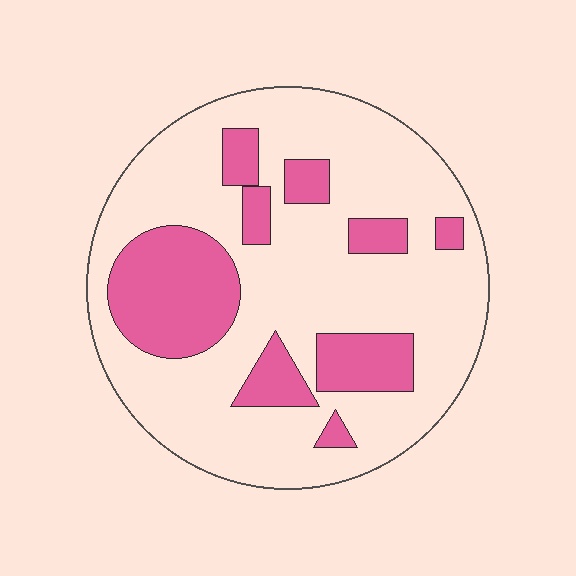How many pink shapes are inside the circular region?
9.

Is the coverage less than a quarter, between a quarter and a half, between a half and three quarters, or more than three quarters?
Between a quarter and a half.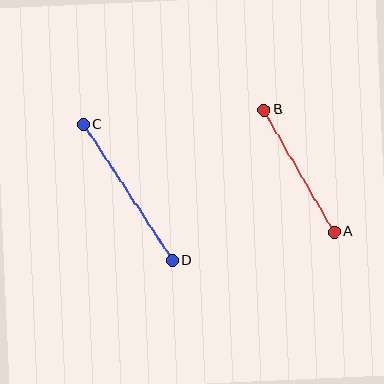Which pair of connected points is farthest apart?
Points C and D are farthest apart.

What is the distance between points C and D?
The distance is approximately 163 pixels.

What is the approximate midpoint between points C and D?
The midpoint is at approximately (128, 193) pixels.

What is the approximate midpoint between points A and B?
The midpoint is at approximately (299, 171) pixels.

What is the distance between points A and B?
The distance is approximately 140 pixels.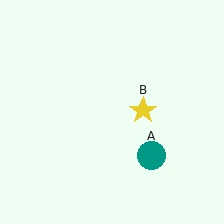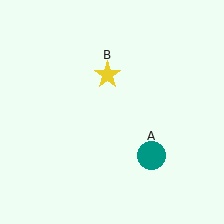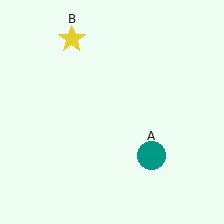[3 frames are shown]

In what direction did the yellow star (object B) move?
The yellow star (object B) moved up and to the left.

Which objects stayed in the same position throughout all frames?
Teal circle (object A) remained stationary.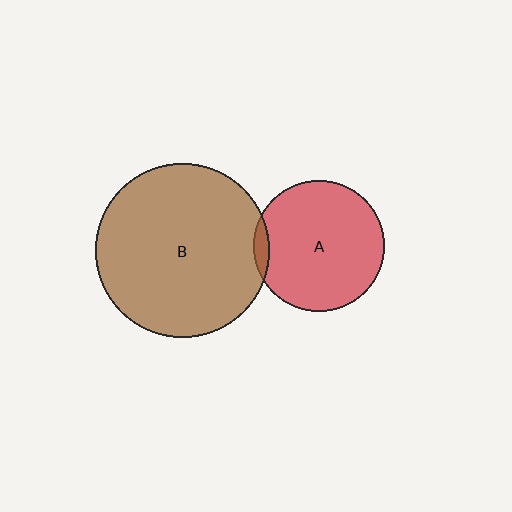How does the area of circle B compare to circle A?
Approximately 1.8 times.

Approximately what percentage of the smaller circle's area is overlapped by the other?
Approximately 5%.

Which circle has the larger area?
Circle B (brown).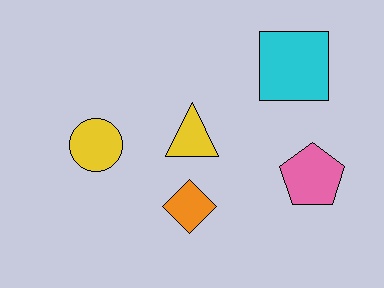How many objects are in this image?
There are 5 objects.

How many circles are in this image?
There is 1 circle.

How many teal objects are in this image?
There are no teal objects.